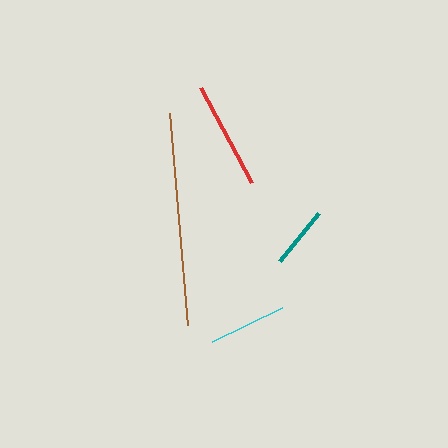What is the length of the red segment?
The red segment is approximately 109 pixels long.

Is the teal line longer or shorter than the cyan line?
The cyan line is longer than the teal line.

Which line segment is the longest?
The brown line is the longest at approximately 212 pixels.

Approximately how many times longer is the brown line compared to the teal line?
The brown line is approximately 3.4 times the length of the teal line.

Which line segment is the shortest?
The teal line is the shortest at approximately 62 pixels.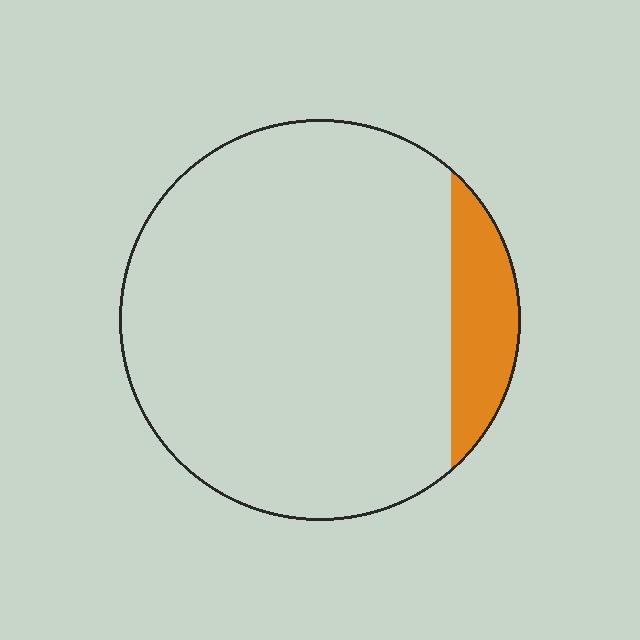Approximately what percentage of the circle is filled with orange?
Approximately 10%.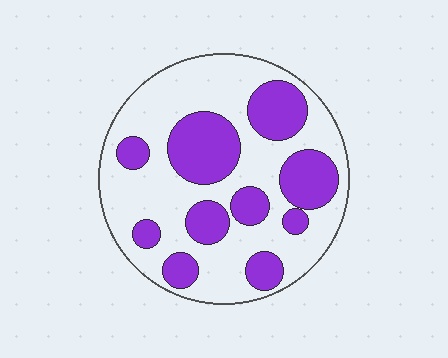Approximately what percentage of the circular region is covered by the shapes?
Approximately 35%.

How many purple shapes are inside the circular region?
10.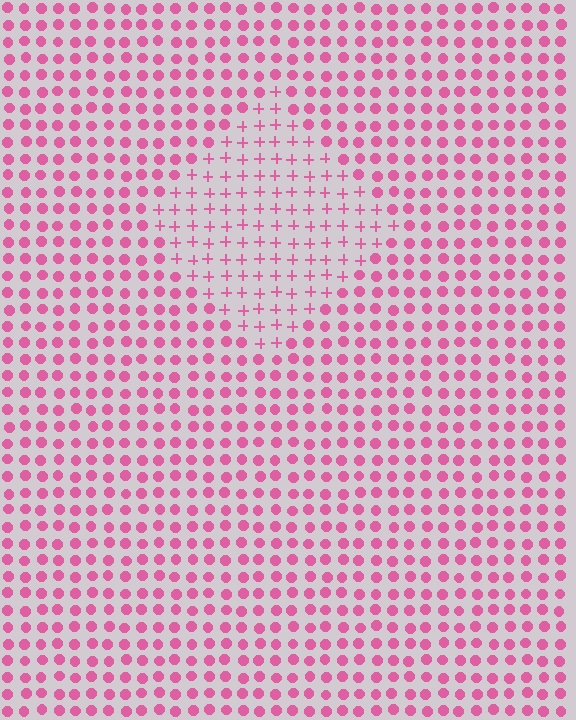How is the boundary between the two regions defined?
The boundary is defined by a change in element shape: plus signs inside vs. circles outside. All elements share the same color and spacing.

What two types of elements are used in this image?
The image uses plus signs inside the diamond region and circles outside it.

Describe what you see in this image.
The image is filled with small pink elements arranged in a uniform grid. A diamond-shaped region contains plus signs, while the surrounding area contains circles. The boundary is defined purely by the change in element shape.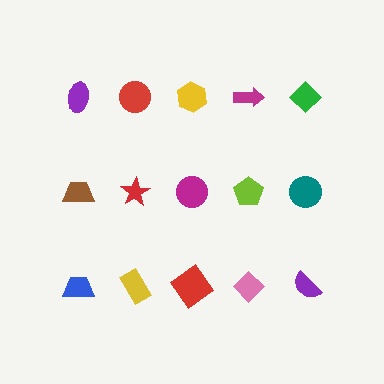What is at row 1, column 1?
A purple ellipse.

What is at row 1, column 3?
A yellow hexagon.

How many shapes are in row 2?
5 shapes.